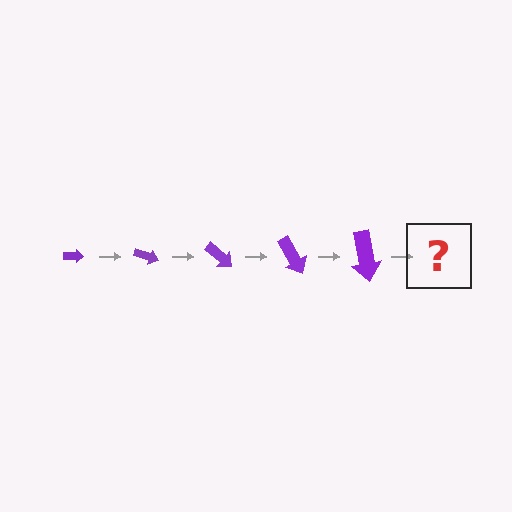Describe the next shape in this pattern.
It should be an arrow, larger than the previous one and rotated 100 degrees from the start.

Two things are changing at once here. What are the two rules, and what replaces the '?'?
The two rules are that the arrow grows larger each step and it rotates 20 degrees each step. The '?' should be an arrow, larger than the previous one and rotated 100 degrees from the start.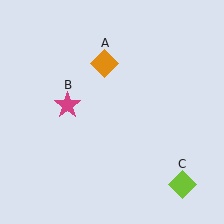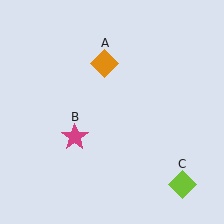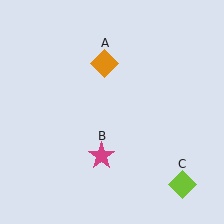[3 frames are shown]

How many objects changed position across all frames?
1 object changed position: magenta star (object B).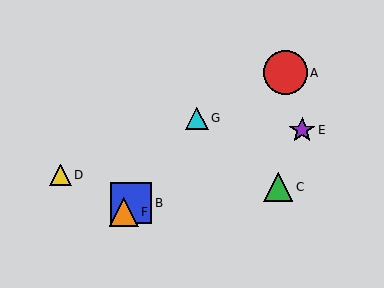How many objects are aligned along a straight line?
3 objects (B, F, G) are aligned along a straight line.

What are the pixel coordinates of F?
Object F is at (124, 212).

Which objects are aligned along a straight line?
Objects B, F, G are aligned along a straight line.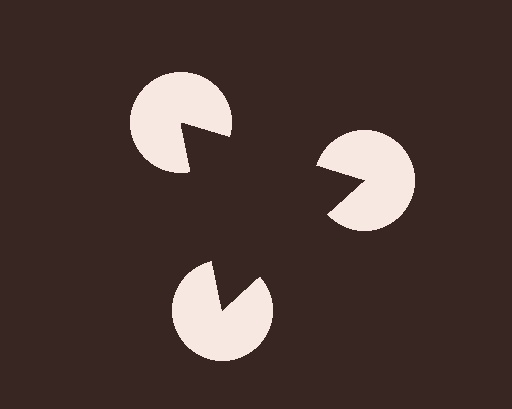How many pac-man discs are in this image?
There are 3 — one at each vertex of the illusory triangle.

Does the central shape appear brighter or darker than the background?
It typically appears slightly darker than the background, even though no actual brightness change is drawn.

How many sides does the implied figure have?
3 sides.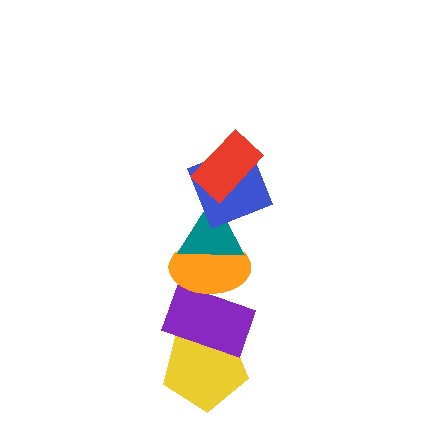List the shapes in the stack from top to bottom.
From top to bottom: the red rectangle, the blue square, the teal triangle, the orange ellipse, the purple rectangle, the yellow pentagon.